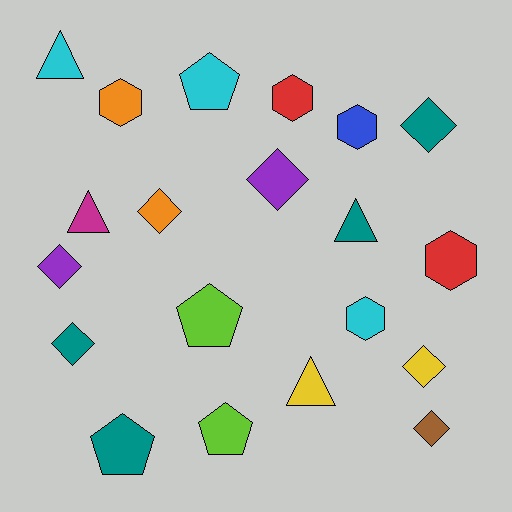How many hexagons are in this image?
There are 5 hexagons.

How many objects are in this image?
There are 20 objects.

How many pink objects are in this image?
There are no pink objects.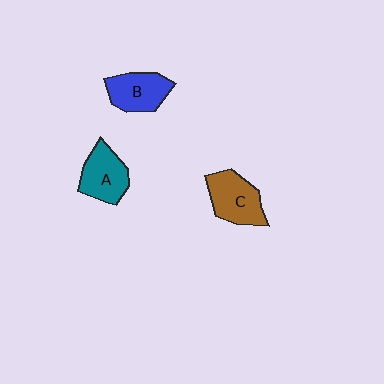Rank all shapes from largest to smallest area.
From largest to smallest: C (brown), A (teal), B (blue).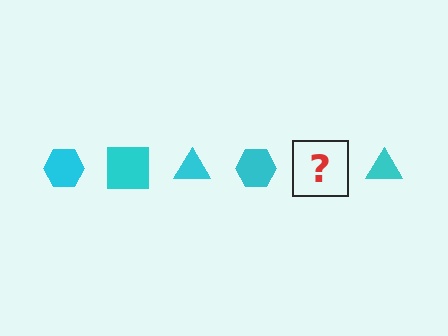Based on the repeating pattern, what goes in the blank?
The blank should be a cyan square.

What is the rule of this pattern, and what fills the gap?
The rule is that the pattern cycles through hexagon, square, triangle shapes in cyan. The gap should be filled with a cyan square.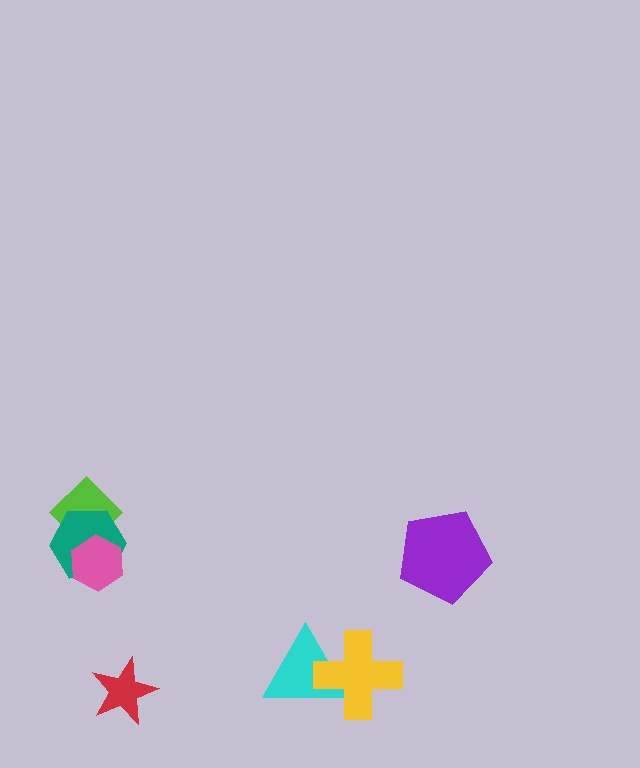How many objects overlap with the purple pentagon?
0 objects overlap with the purple pentagon.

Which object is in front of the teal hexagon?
The pink hexagon is in front of the teal hexagon.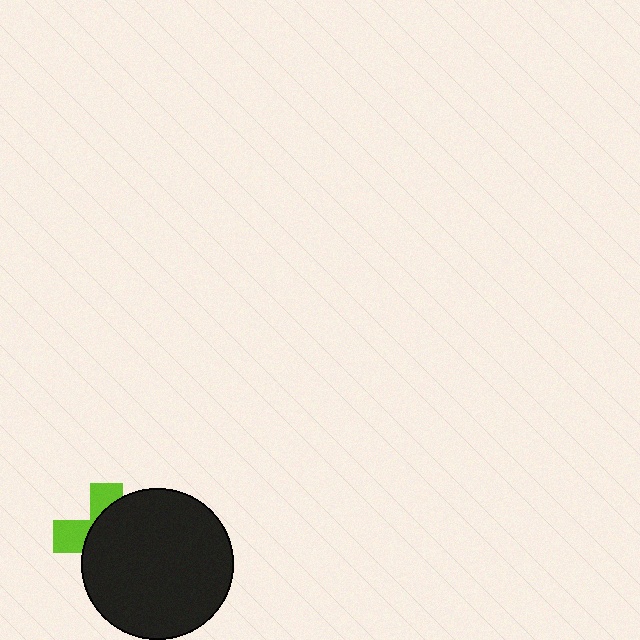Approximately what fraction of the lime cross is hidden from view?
Roughly 67% of the lime cross is hidden behind the black circle.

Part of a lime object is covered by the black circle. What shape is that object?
It is a cross.